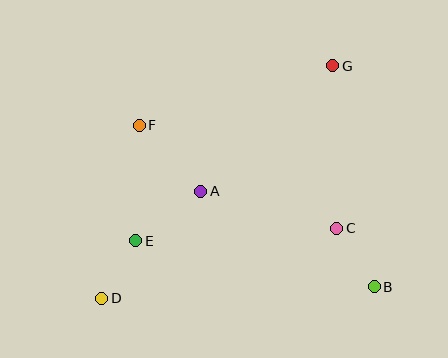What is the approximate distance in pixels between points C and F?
The distance between C and F is approximately 223 pixels.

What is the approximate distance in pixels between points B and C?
The distance between B and C is approximately 70 pixels.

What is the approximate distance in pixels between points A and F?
The distance between A and F is approximately 90 pixels.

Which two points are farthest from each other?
Points D and G are farthest from each other.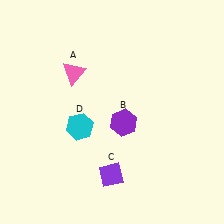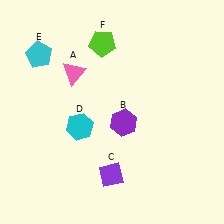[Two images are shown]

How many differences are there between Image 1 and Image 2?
There are 2 differences between the two images.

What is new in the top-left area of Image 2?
A lime pentagon (F) was added in the top-left area of Image 2.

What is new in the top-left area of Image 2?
A cyan pentagon (E) was added in the top-left area of Image 2.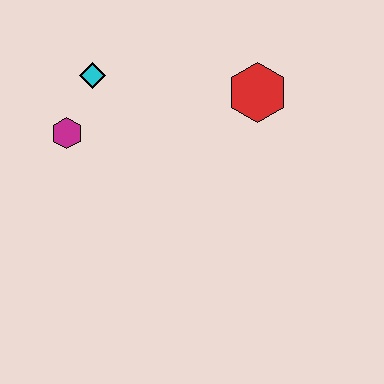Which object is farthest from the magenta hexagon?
The red hexagon is farthest from the magenta hexagon.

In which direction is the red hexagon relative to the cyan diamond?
The red hexagon is to the right of the cyan diamond.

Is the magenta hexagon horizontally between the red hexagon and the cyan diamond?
No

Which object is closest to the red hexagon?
The cyan diamond is closest to the red hexagon.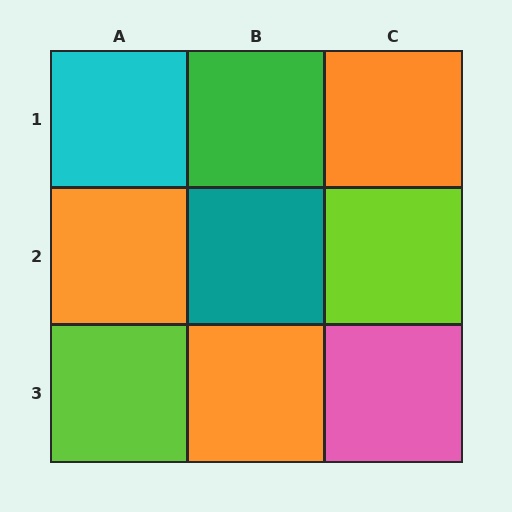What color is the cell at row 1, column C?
Orange.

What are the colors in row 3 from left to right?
Lime, orange, pink.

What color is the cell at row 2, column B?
Teal.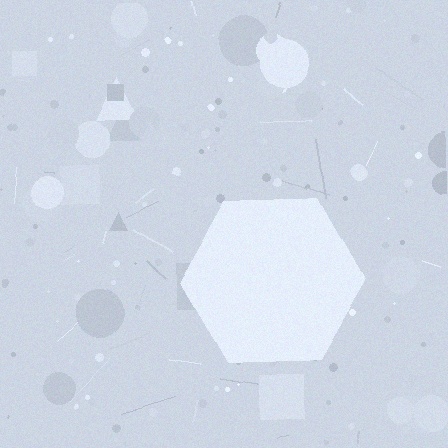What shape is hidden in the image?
A hexagon is hidden in the image.